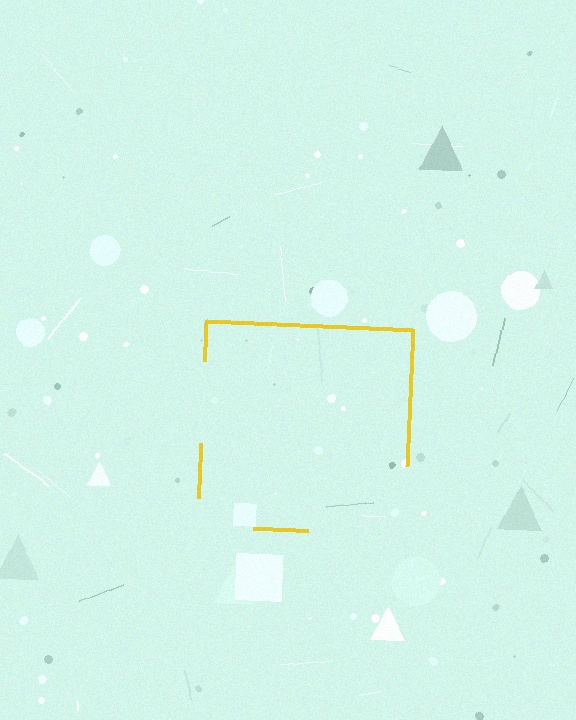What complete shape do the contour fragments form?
The contour fragments form a square.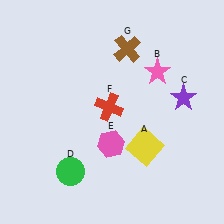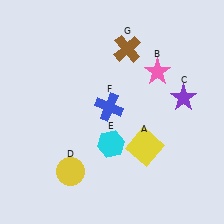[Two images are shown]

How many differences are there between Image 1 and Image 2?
There are 3 differences between the two images.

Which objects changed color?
D changed from green to yellow. E changed from pink to cyan. F changed from red to blue.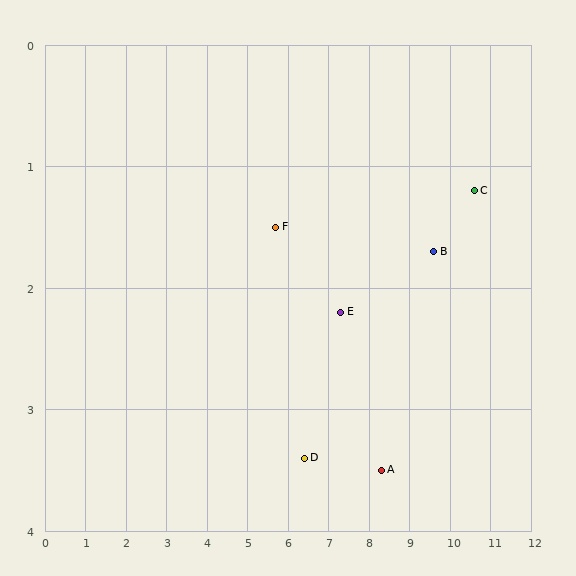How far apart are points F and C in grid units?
Points F and C are about 4.9 grid units apart.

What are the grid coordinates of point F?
Point F is at approximately (5.7, 1.5).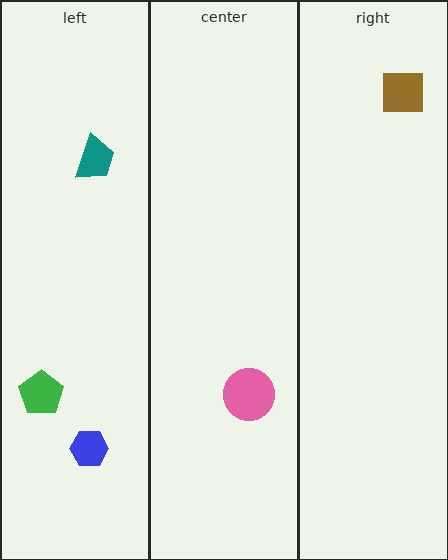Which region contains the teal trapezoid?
The left region.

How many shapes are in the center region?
1.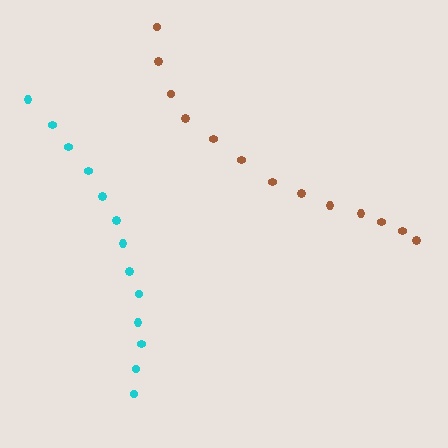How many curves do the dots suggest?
There are 2 distinct paths.